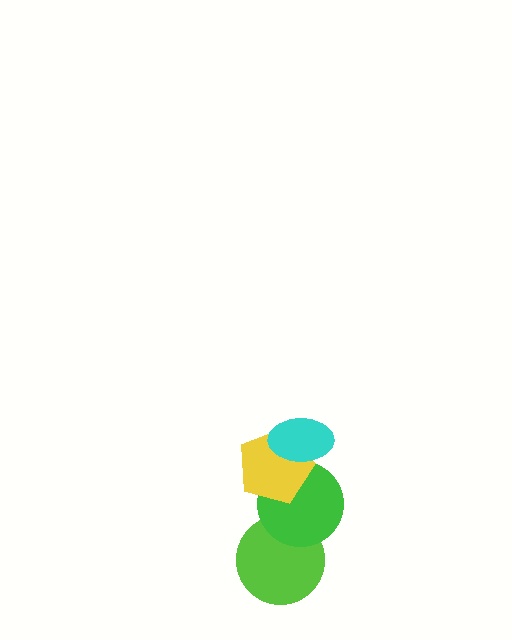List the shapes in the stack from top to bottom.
From top to bottom: the cyan ellipse, the yellow pentagon, the green circle, the lime circle.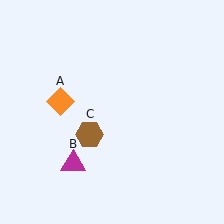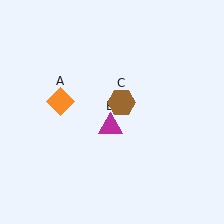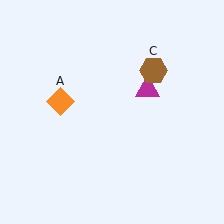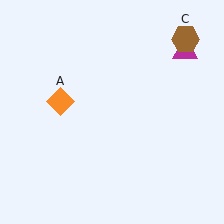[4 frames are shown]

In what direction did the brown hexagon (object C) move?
The brown hexagon (object C) moved up and to the right.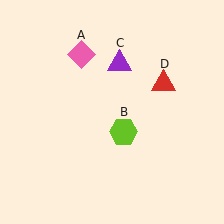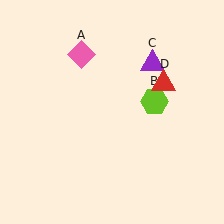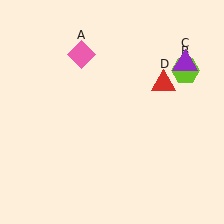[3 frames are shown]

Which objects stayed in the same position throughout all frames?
Pink diamond (object A) and red triangle (object D) remained stationary.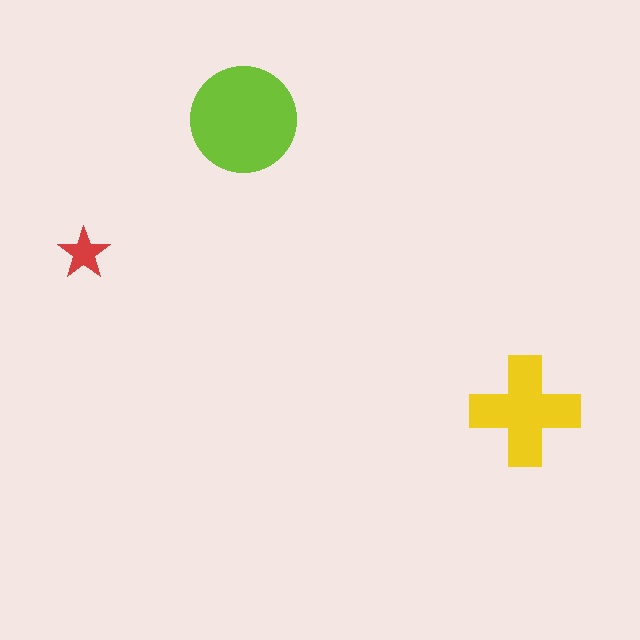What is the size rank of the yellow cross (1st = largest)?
2nd.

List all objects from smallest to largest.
The red star, the yellow cross, the lime circle.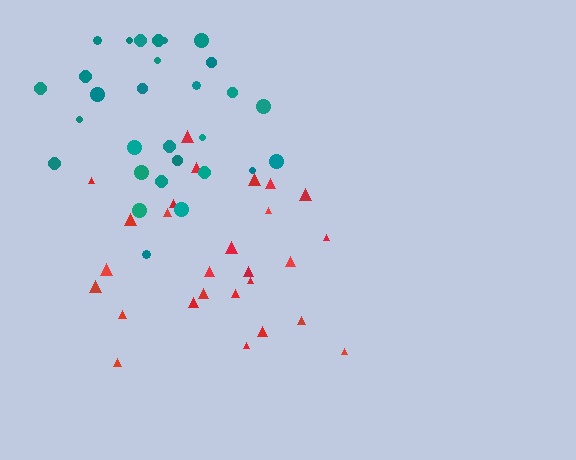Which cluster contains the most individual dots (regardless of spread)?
Teal (29).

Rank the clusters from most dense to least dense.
red, teal.